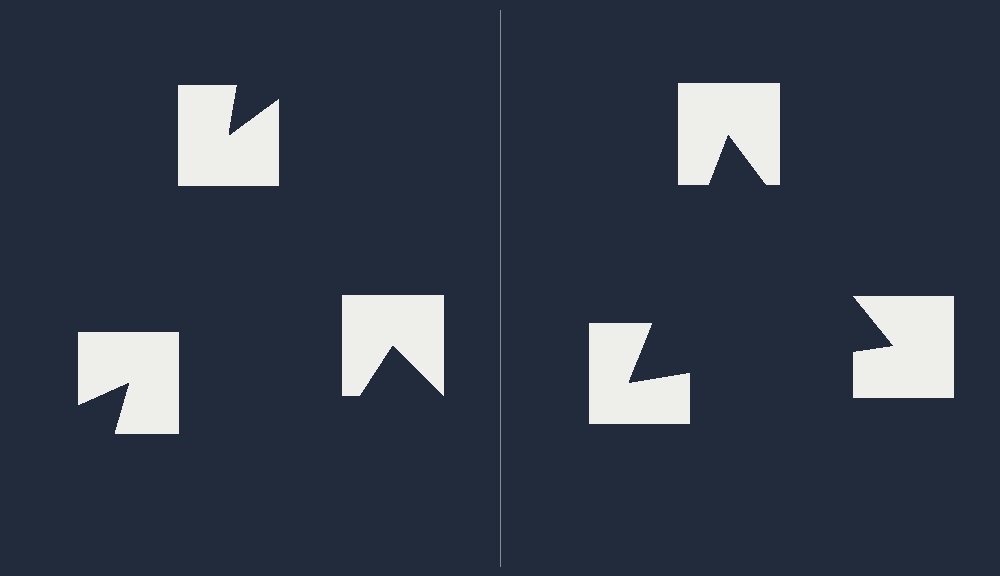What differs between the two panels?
The notched squares are positioned identically on both sides; only the wedge orientations differ. On the right they align to a triangle; on the left they are misaligned.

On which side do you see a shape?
An illusory triangle appears on the right side. On the left side the wedge cuts are rotated, so no coherent shape forms.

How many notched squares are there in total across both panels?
6 — 3 on each side.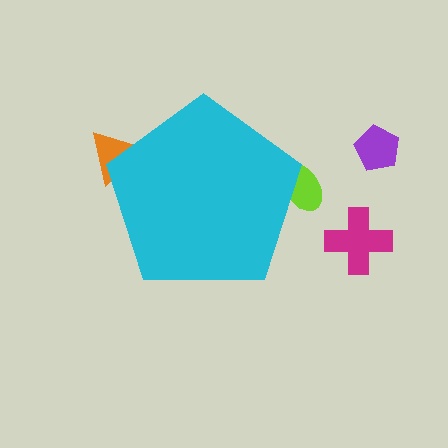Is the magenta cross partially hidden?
No, the magenta cross is fully visible.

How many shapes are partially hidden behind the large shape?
2 shapes are partially hidden.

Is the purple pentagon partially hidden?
No, the purple pentagon is fully visible.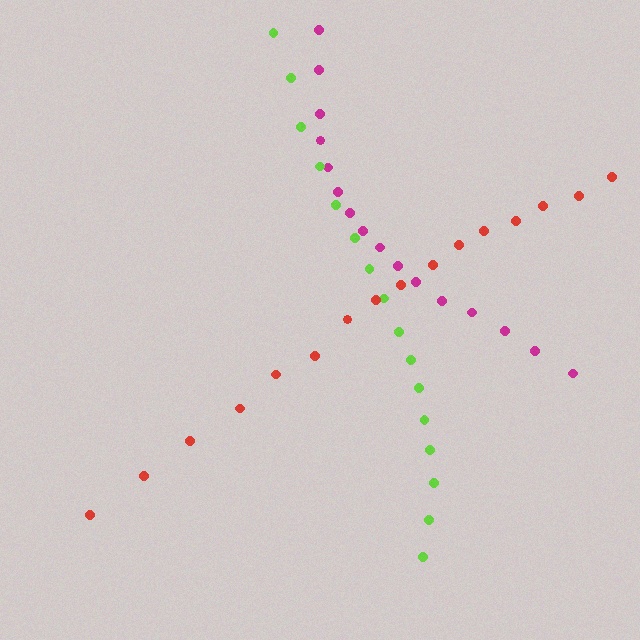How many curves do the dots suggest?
There are 3 distinct paths.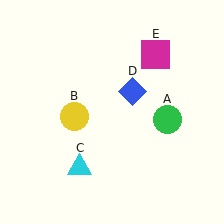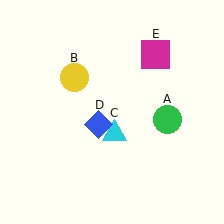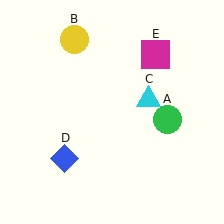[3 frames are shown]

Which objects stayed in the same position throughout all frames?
Green circle (object A) and magenta square (object E) remained stationary.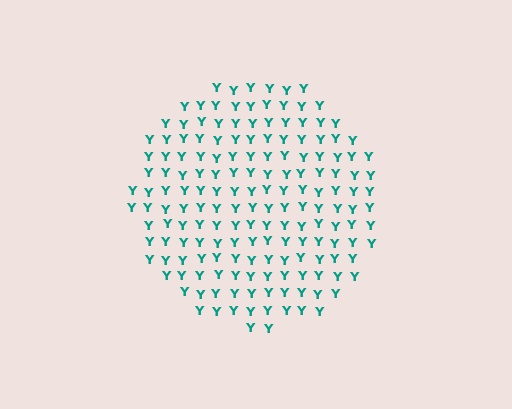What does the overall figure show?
The overall figure shows a circle.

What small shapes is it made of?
It is made of small letter Y's.